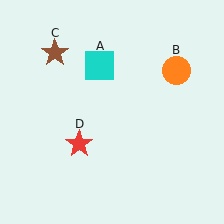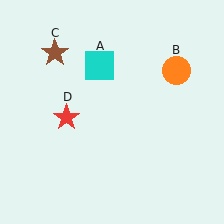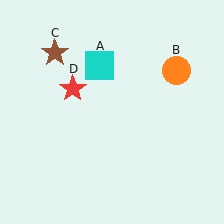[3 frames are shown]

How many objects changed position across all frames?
1 object changed position: red star (object D).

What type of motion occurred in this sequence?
The red star (object D) rotated clockwise around the center of the scene.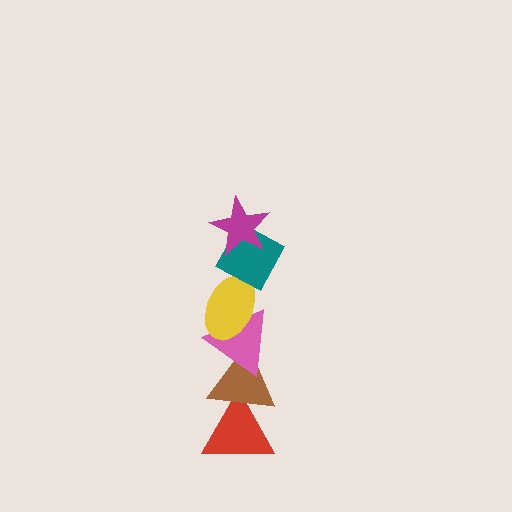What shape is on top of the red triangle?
The brown triangle is on top of the red triangle.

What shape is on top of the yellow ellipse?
The teal diamond is on top of the yellow ellipse.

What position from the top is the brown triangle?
The brown triangle is 5th from the top.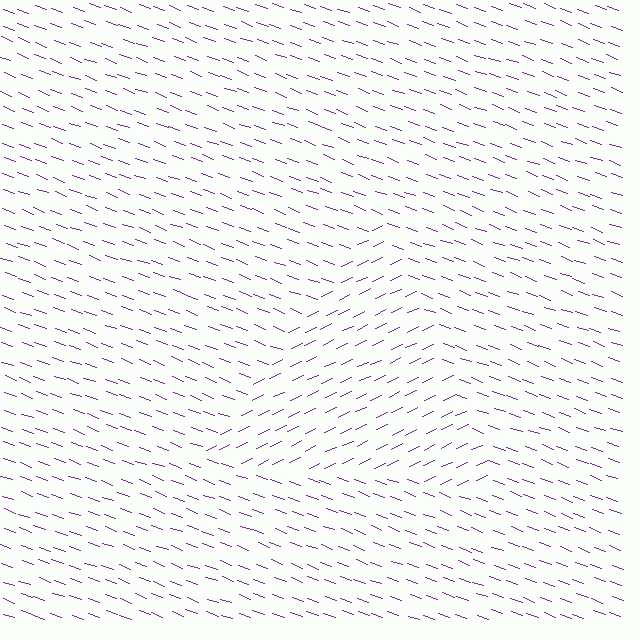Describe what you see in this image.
The image is filled with small purple line segments. A triangle region in the image has lines oriented differently from the surrounding lines, creating a visible texture boundary.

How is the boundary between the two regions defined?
The boundary is defined purely by a change in line orientation (approximately 45 degrees difference). All lines are the same color and thickness.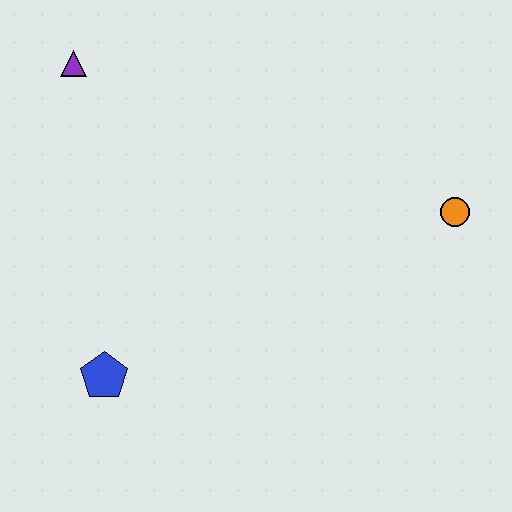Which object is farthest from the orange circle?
The purple triangle is farthest from the orange circle.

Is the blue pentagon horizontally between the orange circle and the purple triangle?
Yes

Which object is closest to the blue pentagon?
The purple triangle is closest to the blue pentagon.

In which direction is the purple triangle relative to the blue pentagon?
The purple triangle is above the blue pentagon.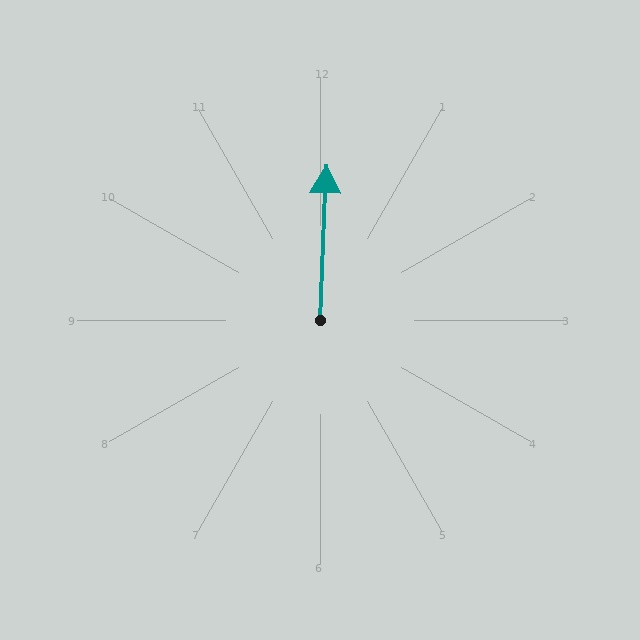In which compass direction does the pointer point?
North.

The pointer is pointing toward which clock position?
Roughly 12 o'clock.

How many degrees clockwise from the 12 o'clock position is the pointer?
Approximately 2 degrees.